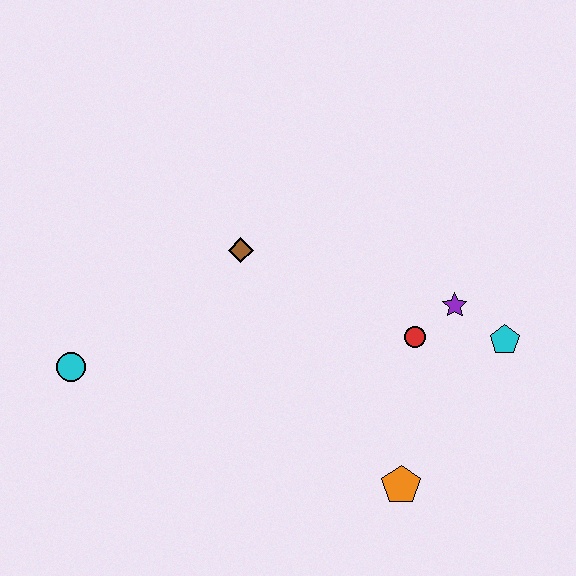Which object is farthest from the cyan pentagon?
The cyan circle is farthest from the cyan pentagon.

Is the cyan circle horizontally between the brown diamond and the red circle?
No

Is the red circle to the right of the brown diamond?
Yes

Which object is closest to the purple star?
The red circle is closest to the purple star.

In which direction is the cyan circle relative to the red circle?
The cyan circle is to the left of the red circle.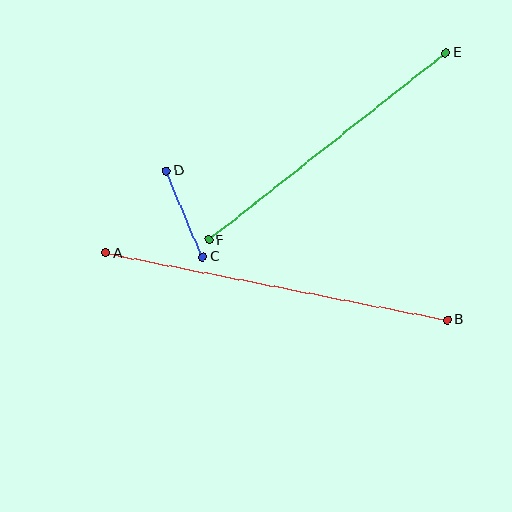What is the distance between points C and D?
The distance is approximately 94 pixels.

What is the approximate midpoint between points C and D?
The midpoint is at approximately (184, 214) pixels.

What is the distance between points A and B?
The distance is approximately 348 pixels.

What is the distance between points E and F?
The distance is approximately 302 pixels.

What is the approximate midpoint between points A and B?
The midpoint is at approximately (276, 286) pixels.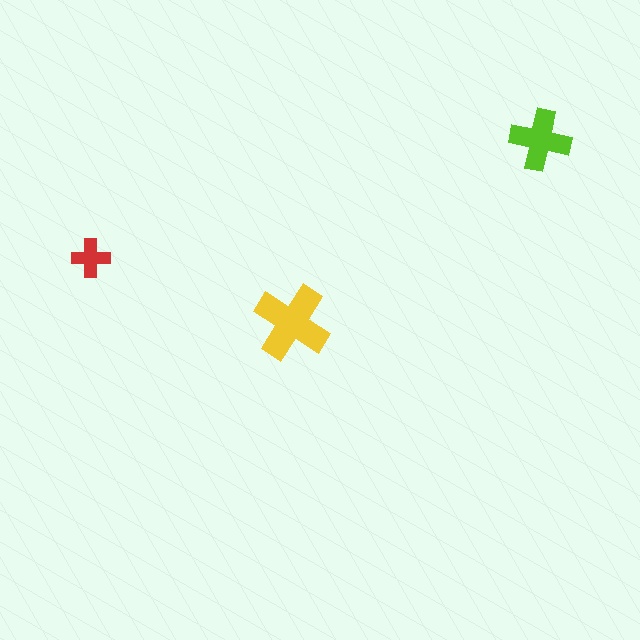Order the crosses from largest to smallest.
the yellow one, the lime one, the red one.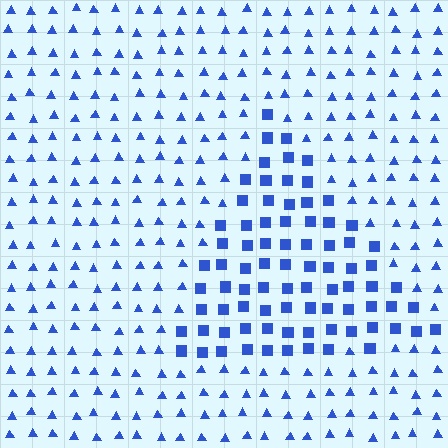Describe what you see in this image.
The image is filled with small blue elements arranged in a uniform grid. A triangle-shaped region contains squares, while the surrounding area contains triangles. The boundary is defined purely by the change in element shape.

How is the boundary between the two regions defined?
The boundary is defined by a change in element shape: squares inside vs. triangles outside. All elements share the same color and spacing.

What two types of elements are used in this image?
The image uses squares inside the triangle region and triangles outside it.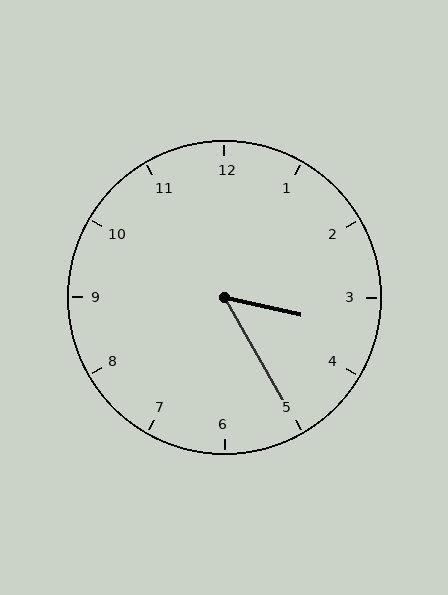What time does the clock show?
3:25.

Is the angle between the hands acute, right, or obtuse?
It is acute.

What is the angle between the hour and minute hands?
Approximately 48 degrees.